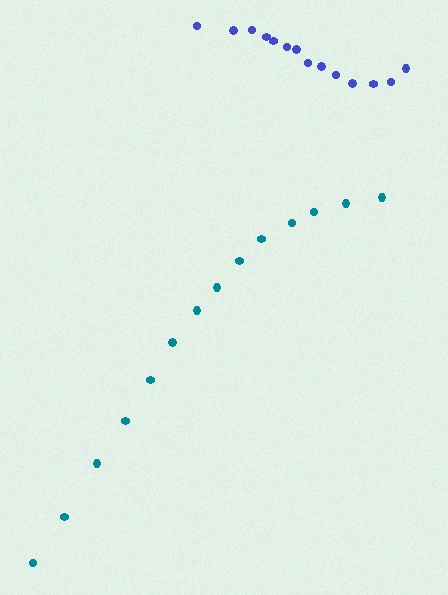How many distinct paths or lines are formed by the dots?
There are 2 distinct paths.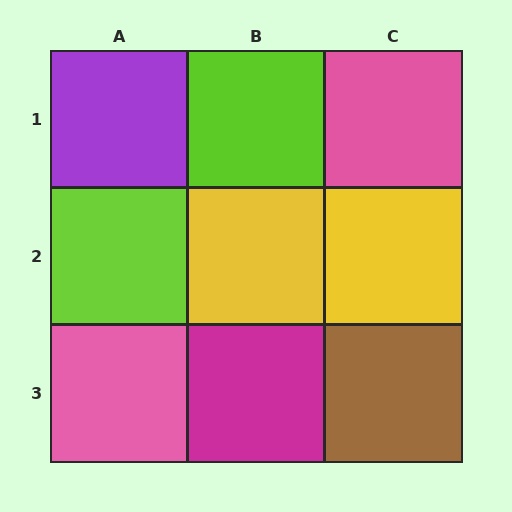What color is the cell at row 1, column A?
Purple.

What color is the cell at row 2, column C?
Yellow.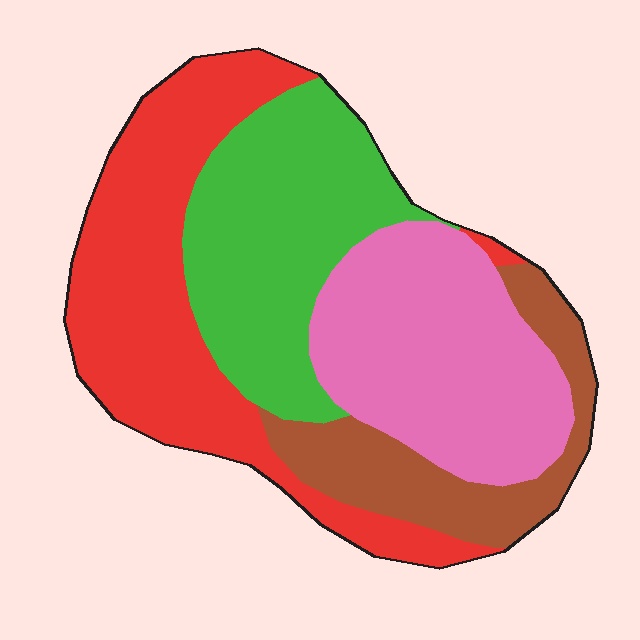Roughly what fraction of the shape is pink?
Pink covers 27% of the shape.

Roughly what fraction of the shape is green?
Green covers roughly 25% of the shape.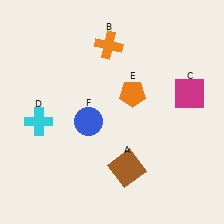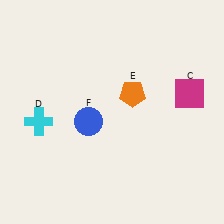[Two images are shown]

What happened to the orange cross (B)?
The orange cross (B) was removed in Image 2. It was in the top-left area of Image 1.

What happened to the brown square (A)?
The brown square (A) was removed in Image 2. It was in the bottom-right area of Image 1.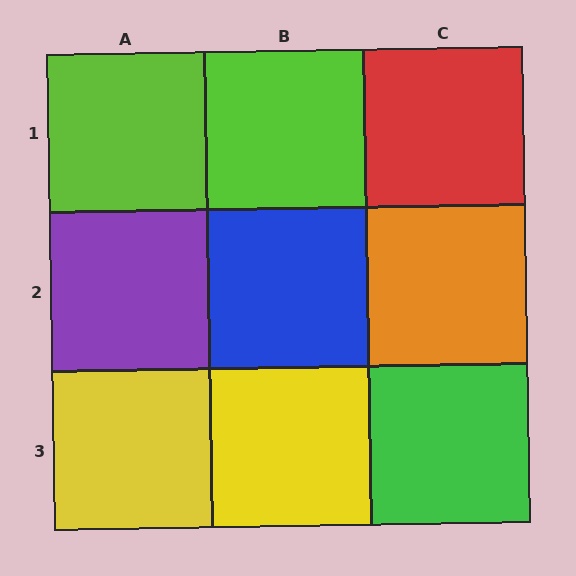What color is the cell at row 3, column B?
Yellow.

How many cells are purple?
1 cell is purple.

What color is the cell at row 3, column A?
Yellow.